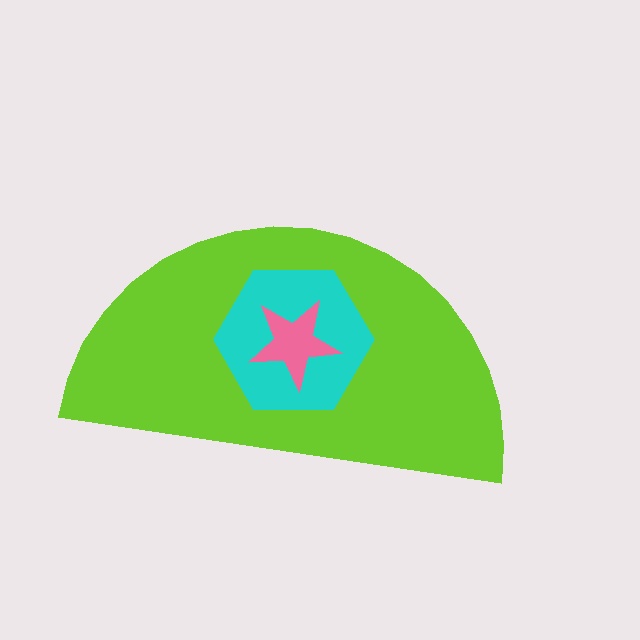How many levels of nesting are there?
3.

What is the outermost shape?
The lime semicircle.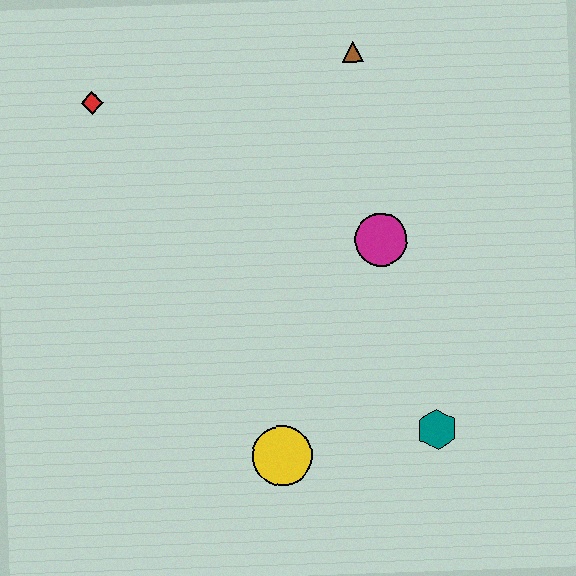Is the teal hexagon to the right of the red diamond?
Yes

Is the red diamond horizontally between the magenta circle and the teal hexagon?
No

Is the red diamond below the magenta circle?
No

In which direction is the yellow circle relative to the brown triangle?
The yellow circle is below the brown triangle.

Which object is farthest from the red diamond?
The teal hexagon is farthest from the red diamond.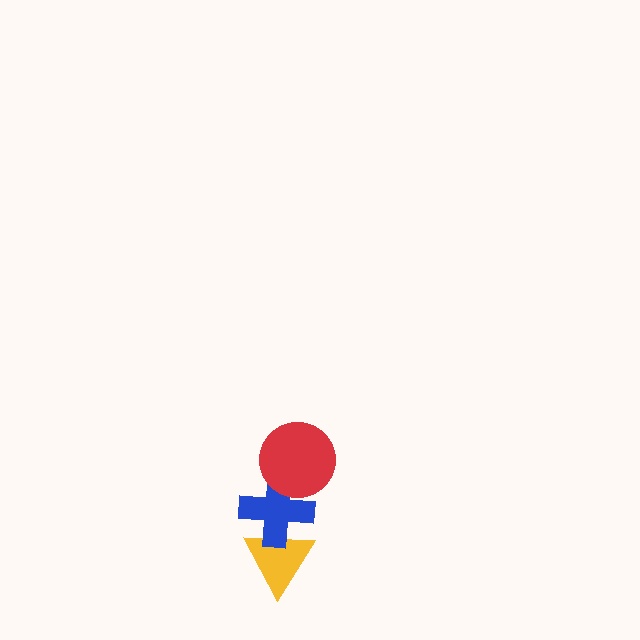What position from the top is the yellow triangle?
The yellow triangle is 3rd from the top.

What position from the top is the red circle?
The red circle is 1st from the top.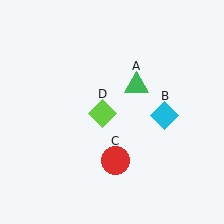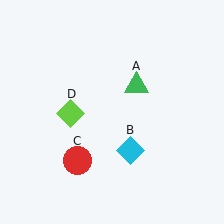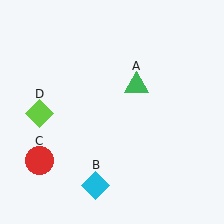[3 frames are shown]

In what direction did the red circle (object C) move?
The red circle (object C) moved left.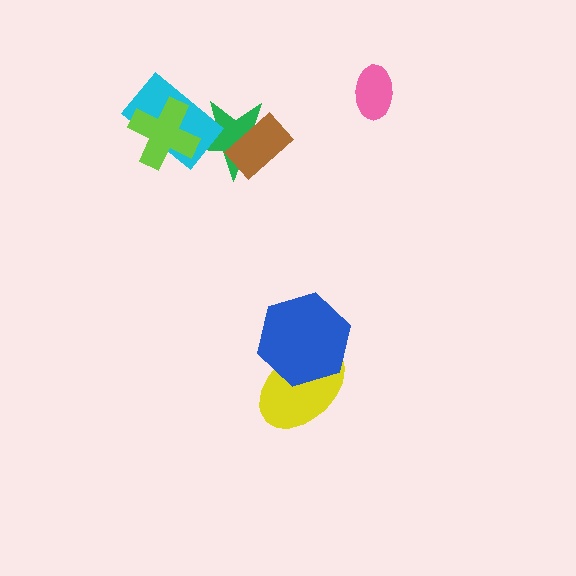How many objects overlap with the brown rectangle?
1 object overlaps with the brown rectangle.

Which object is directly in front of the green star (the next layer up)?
The brown rectangle is directly in front of the green star.